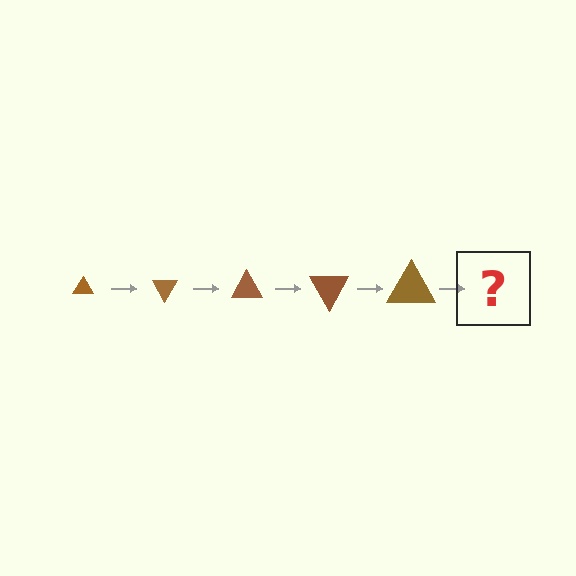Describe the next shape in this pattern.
It should be a triangle, larger than the previous one and rotated 300 degrees from the start.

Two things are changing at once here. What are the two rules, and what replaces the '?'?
The two rules are that the triangle grows larger each step and it rotates 60 degrees each step. The '?' should be a triangle, larger than the previous one and rotated 300 degrees from the start.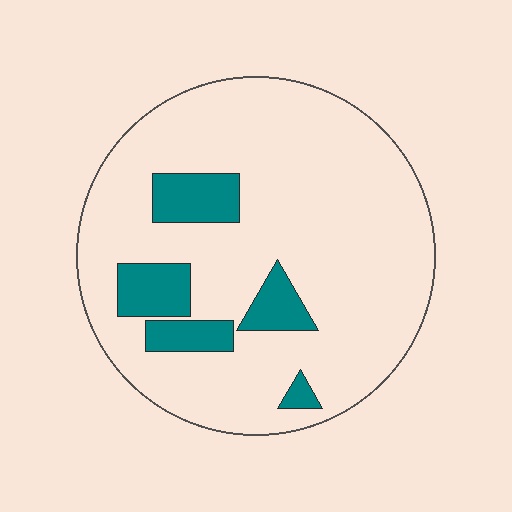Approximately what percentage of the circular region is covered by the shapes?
Approximately 15%.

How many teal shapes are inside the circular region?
5.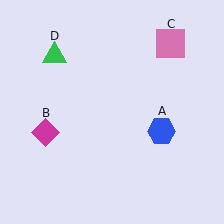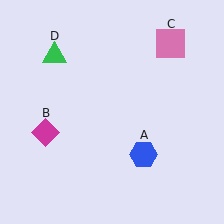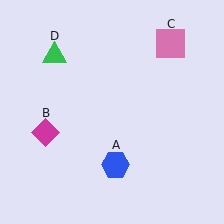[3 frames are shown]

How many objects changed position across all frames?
1 object changed position: blue hexagon (object A).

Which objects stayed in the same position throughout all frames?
Magenta diamond (object B) and pink square (object C) and green triangle (object D) remained stationary.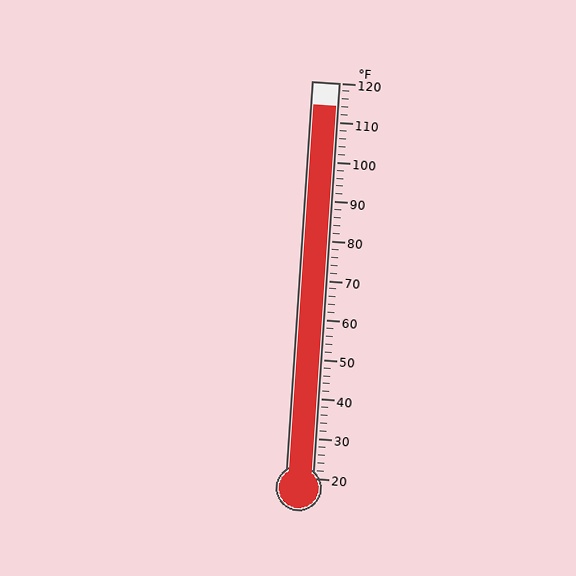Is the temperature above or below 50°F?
The temperature is above 50°F.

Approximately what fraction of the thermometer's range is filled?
The thermometer is filled to approximately 95% of its range.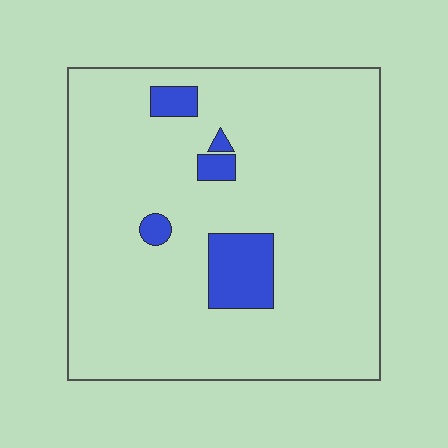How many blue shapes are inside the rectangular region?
5.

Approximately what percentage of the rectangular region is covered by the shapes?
Approximately 10%.